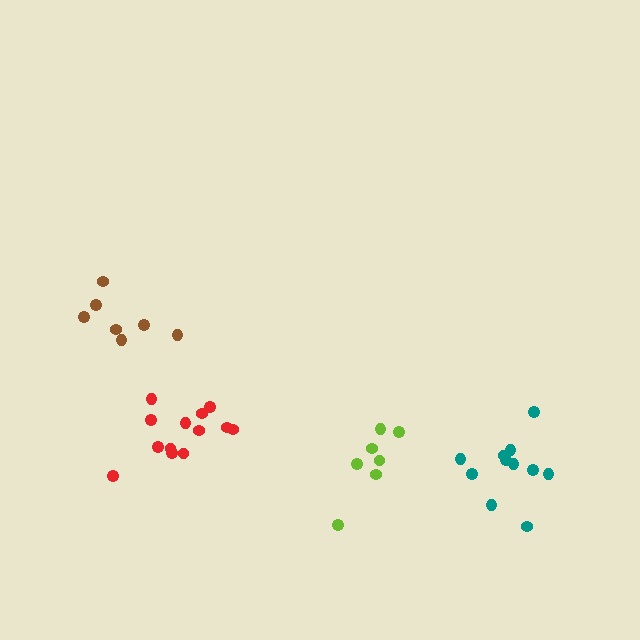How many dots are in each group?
Group 1: 13 dots, Group 2: 7 dots, Group 3: 7 dots, Group 4: 11 dots (38 total).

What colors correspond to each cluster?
The clusters are colored: red, brown, lime, teal.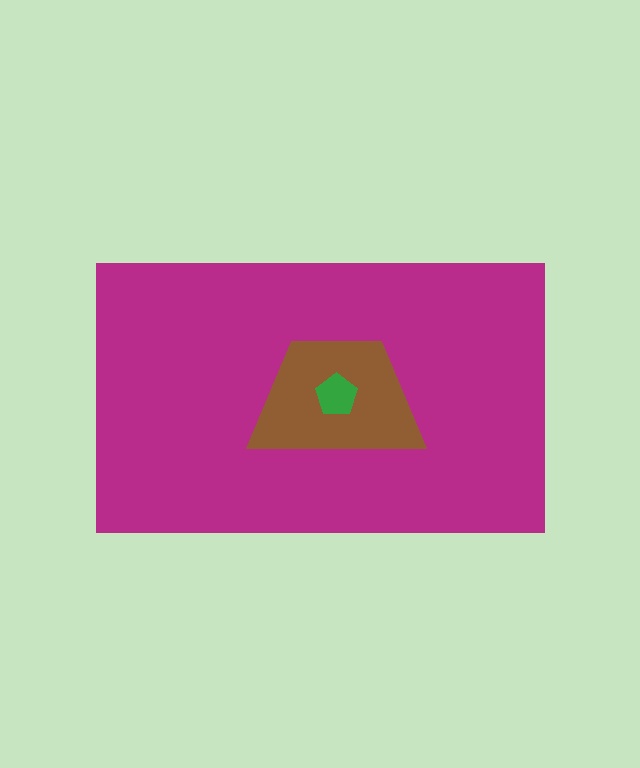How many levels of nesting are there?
3.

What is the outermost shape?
The magenta rectangle.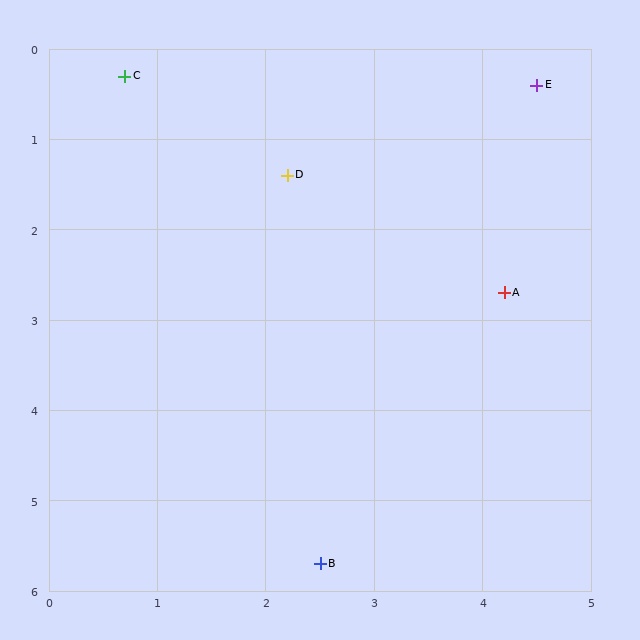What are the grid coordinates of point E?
Point E is at approximately (4.5, 0.4).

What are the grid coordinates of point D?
Point D is at approximately (2.2, 1.4).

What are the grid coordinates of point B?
Point B is at approximately (2.5, 5.7).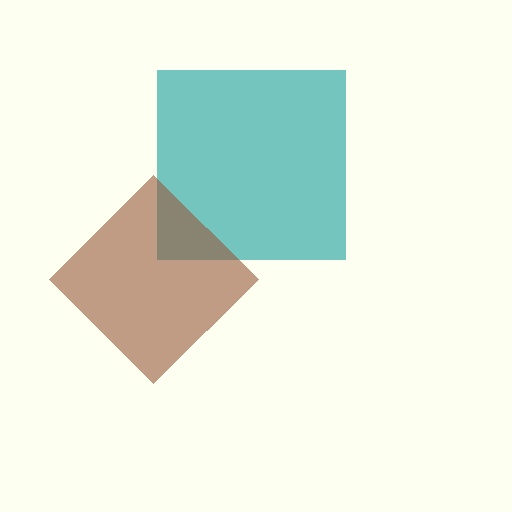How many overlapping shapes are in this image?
There are 2 overlapping shapes in the image.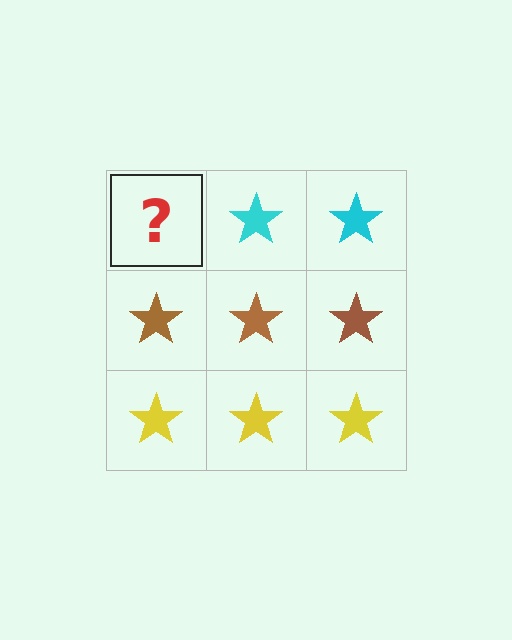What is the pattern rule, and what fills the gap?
The rule is that each row has a consistent color. The gap should be filled with a cyan star.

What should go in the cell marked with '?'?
The missing cell should contain a cyan star.